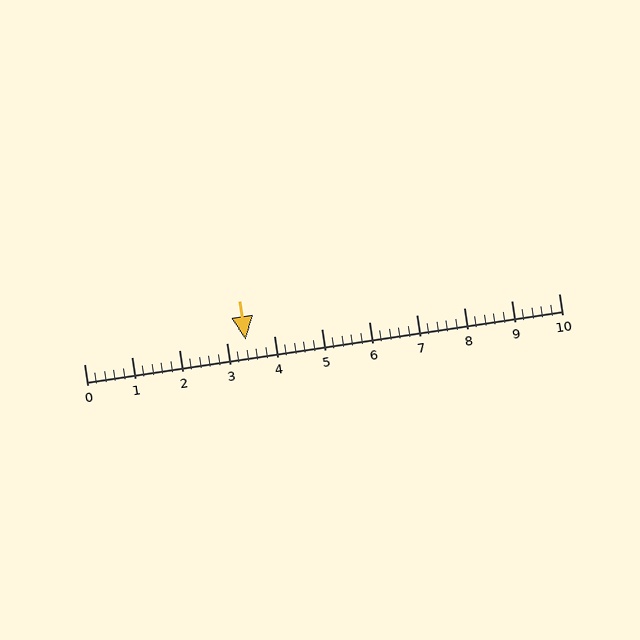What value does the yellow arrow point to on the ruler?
The yellow arrow points to approximately 3.4.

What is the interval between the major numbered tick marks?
The major tick marks are spaced 1 units apart.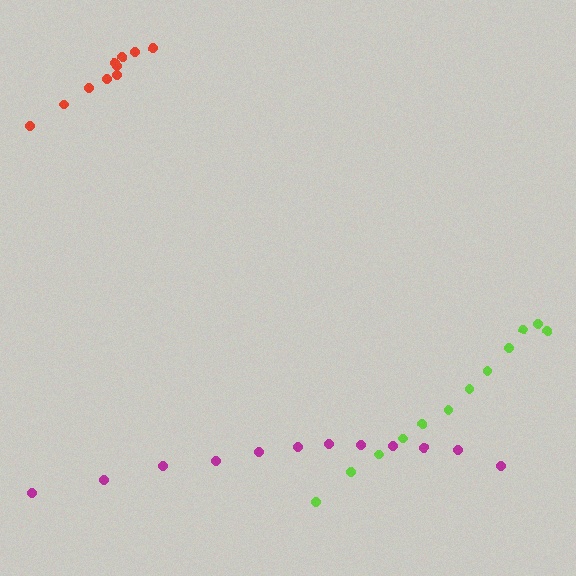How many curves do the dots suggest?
There are 3 distinct paths.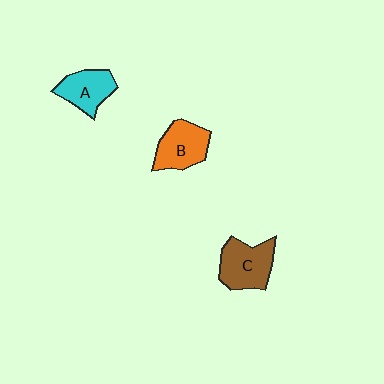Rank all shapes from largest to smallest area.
From largest to smallest: C (brown), B (orange), A (cyan).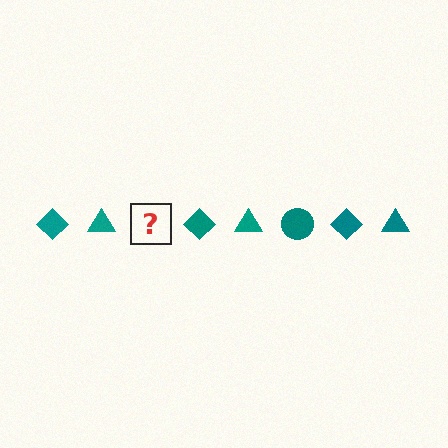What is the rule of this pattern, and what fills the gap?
The rule is that the pattern cycles through diamond, triangle, circle shapes in teal. The gap should be filled with a teal circle.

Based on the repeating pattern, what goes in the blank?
The blank should be a teal circle.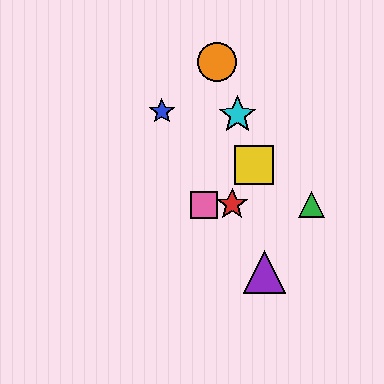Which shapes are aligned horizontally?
The red star, the green triangle, the pink square are aligned horizontally.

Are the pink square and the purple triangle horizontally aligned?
No, the pink square is at y≈205 and the purple triangle is at y≈272.